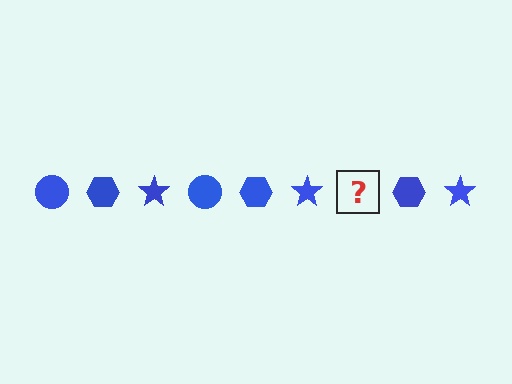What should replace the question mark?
The question mark should be replaced with a blue circle.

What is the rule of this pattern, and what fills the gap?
The rule is that the pattern cycles through circle, hexagon, star shapes in blue. The gap should be filled with a blue circle.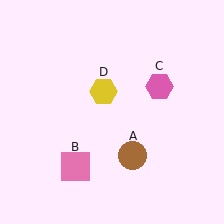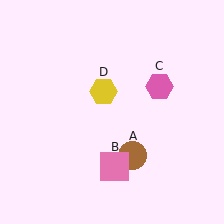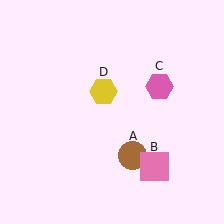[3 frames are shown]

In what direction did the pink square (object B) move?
The pink square (object B) moved right.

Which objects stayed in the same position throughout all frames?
Brown circle (object A) and pink hexagon (object C) and yellow hexagon (object D) remained stationary.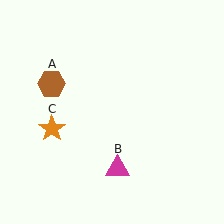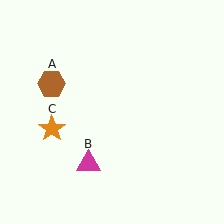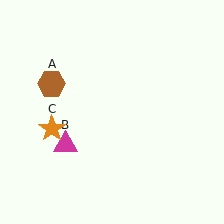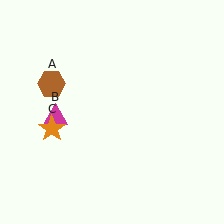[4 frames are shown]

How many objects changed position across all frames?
1 object changed position: magenta triangle (object B).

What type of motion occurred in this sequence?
The magenta triangle (object B) rotated clockwise around the center of the scene.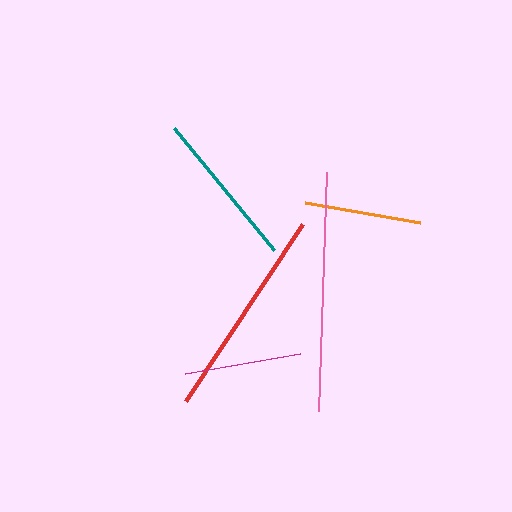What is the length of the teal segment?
The teal segment is approximately 157 pixels long.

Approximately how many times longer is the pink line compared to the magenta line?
The pink line is approximately 2.1 times the length of the magenta line.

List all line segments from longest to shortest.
From longest to shortest: pink, red, teal, orange, magenta.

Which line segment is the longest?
The pink line is the longest at approximately 239 pixels.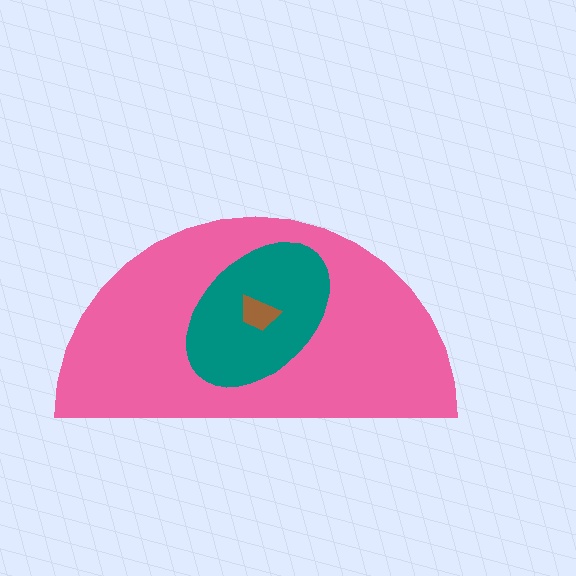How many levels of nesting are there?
3.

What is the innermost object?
The brown trapezoid.